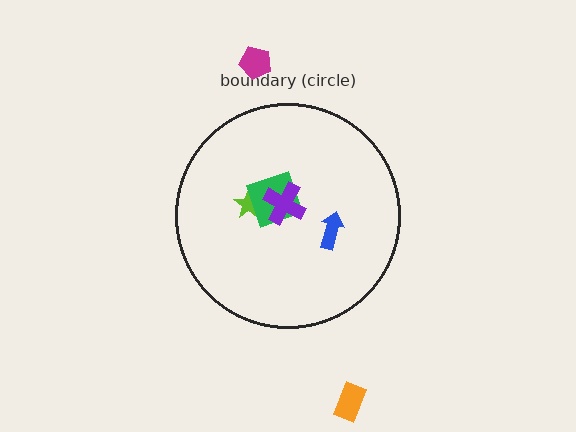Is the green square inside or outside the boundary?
Inside.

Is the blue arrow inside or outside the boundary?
Inside.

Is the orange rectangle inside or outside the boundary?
Outside.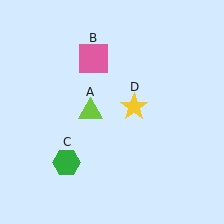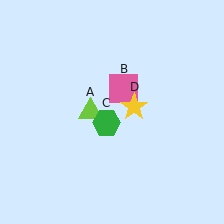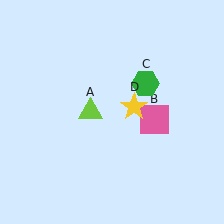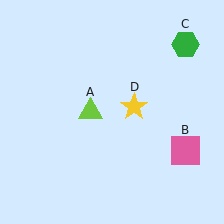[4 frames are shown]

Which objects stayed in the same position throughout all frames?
Lime triangle (object A) and yellow star (object D) remained stationary.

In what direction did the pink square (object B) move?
The pink square (object B) moved down and to the right.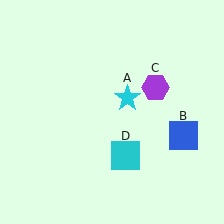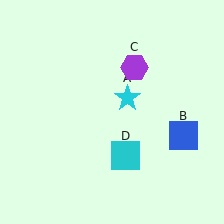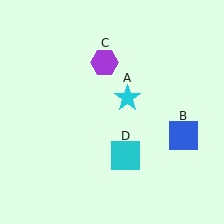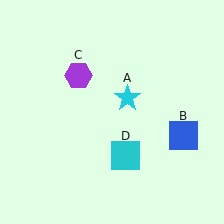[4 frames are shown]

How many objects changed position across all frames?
1 object changed position: purple hexagon (object C).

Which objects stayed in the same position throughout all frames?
Cyan star (object A) and blue square (object B) and cyan square (object D) remained stationary.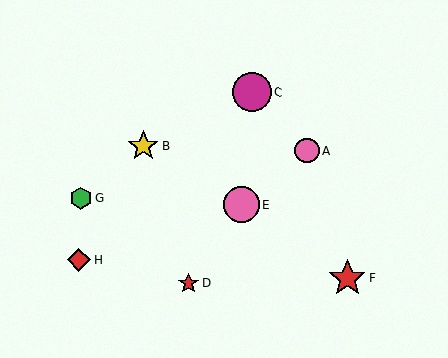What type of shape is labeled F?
Shape F is a red star.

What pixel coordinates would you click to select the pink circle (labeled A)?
Click at (307, 151) to select the pink circle A.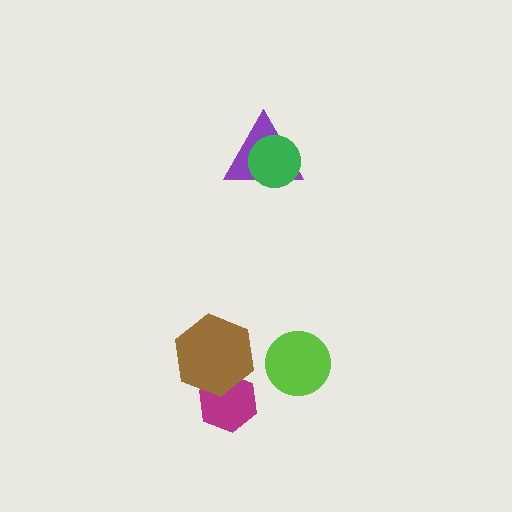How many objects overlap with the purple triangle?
1 object overlaps with the purple triangle.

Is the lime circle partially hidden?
No, no other shape covers it.